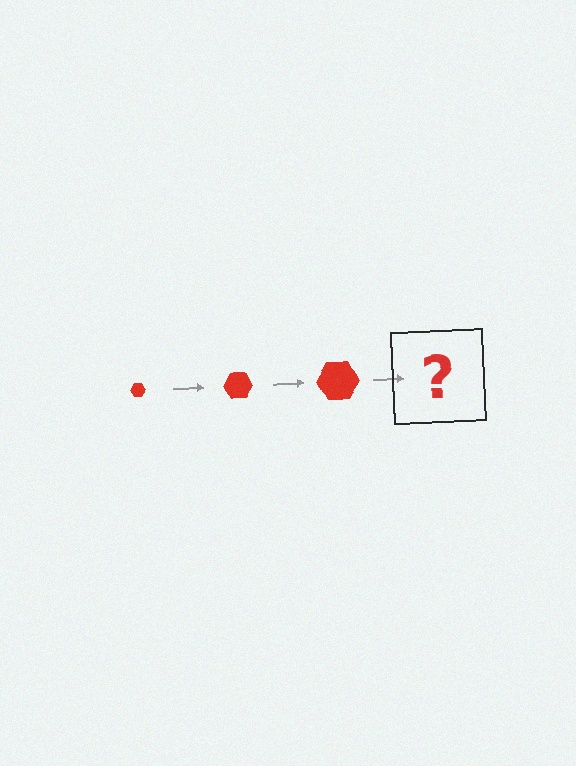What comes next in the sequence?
The next element should be a red hexagon, larger than the previous one.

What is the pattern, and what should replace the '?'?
The pattern is that the hexagon gets progressively larger each step. The '?' should be a red hexagon, larger than the previous one.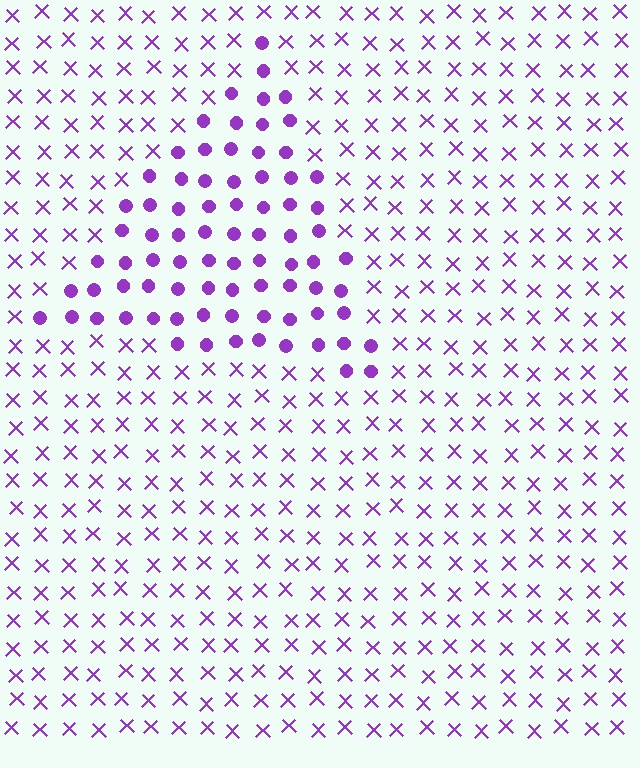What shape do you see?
I see a triangle.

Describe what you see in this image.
The image is filled with small purple elements arranged in a uniform grid. A triangle-shaped region contains circles, while the surrounding area contains X marks. The boundary is defined purely by the change in element shape.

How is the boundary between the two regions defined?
The boundary is defined by a change in element shape: circles inside vs. X marks outside. All elements share the same color and spacing.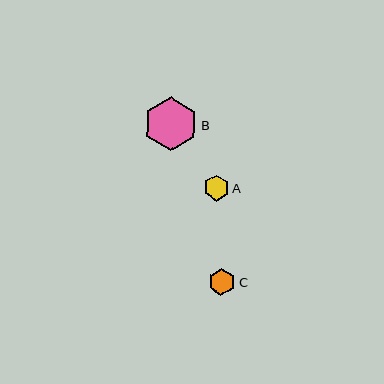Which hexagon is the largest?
Hexagon B is the largest with a size of approximately 54 pixels.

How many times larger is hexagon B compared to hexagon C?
Hexagon B is approximately 2.0 times the size of hexagon C.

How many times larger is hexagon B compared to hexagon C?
Hexagon B is approximately 2.0 times the size of hexagon C.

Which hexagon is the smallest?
Hexagon A is the smallest with a size of approximately 26 pixels.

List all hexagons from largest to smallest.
From largest to smallest: B, C, A.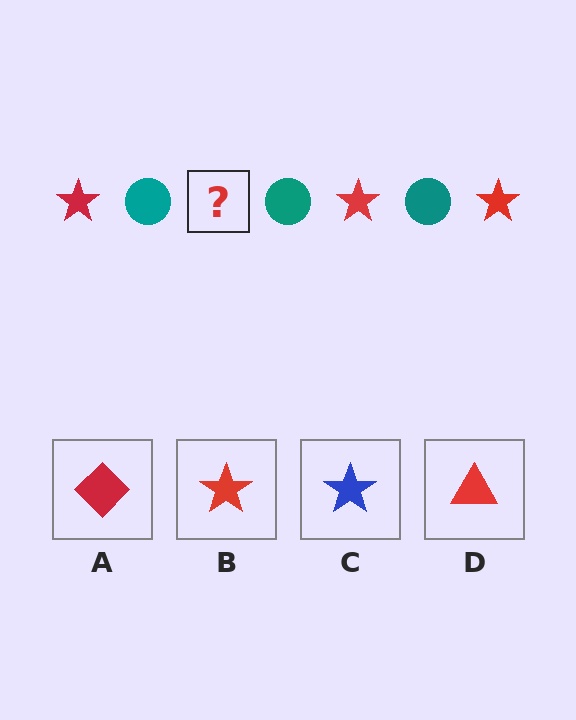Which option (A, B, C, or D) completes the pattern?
B.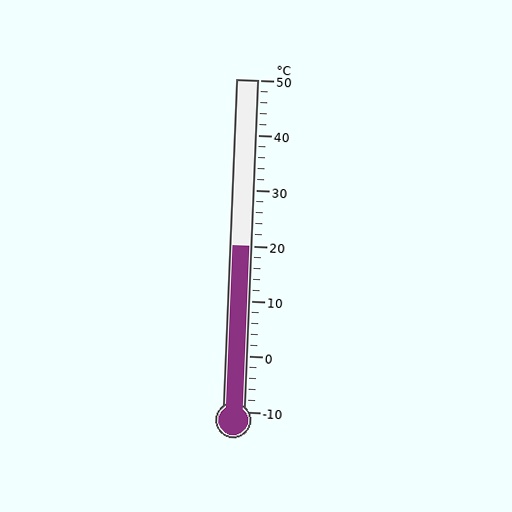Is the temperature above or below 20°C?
The temperature is at 20°C.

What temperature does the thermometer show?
The thermometer shows approximately 20°C.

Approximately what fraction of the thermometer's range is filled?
The thermometer is filled to approximately 50% of its range.